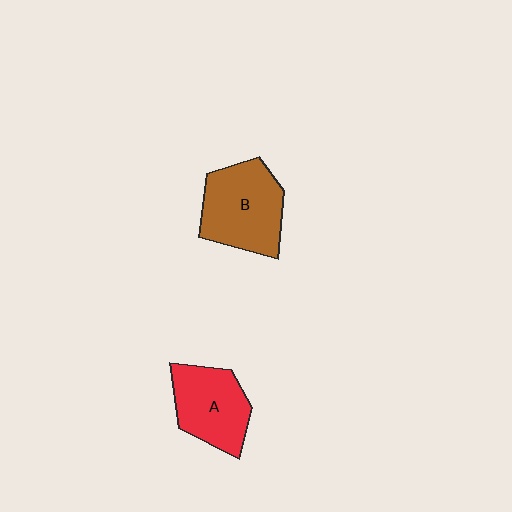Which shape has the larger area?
Shape B (brown).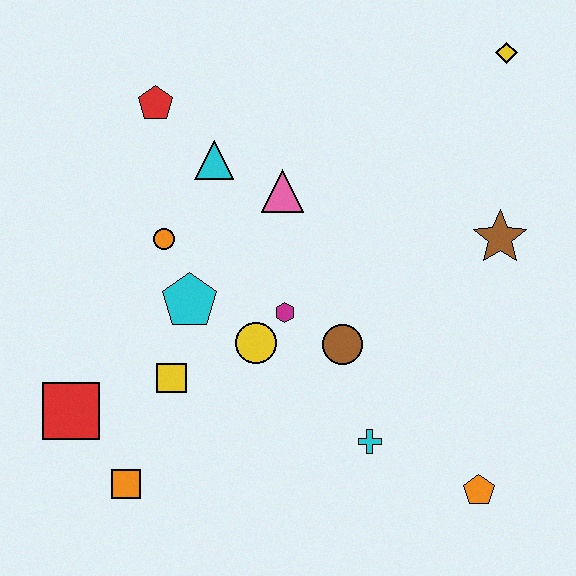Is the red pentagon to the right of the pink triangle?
No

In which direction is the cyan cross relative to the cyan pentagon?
The cyan cross is to the right of the cyan pentagon.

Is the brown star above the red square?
Yes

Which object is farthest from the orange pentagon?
The red pentagon is farthest from the orange pentagon.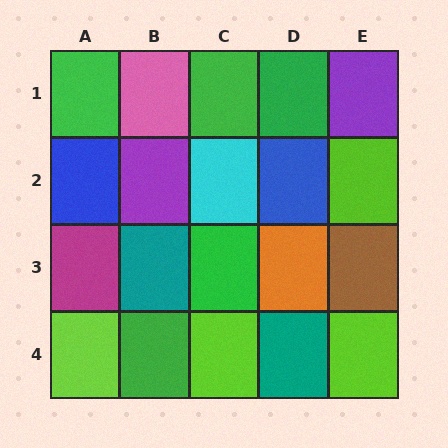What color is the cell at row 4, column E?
Lime.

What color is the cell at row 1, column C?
Green.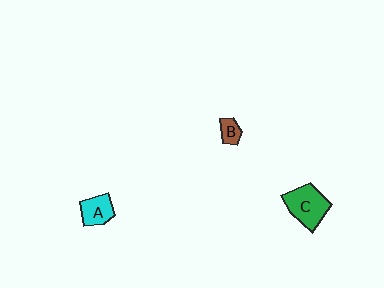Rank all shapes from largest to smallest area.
From largest to smallest: C (green), A (cyan), B (brown).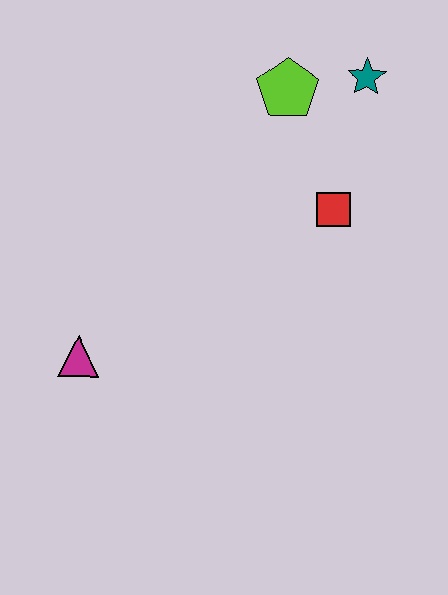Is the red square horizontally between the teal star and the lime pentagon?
Yes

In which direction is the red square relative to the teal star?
The red square is below the teal star.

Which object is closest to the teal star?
The lime pentagon is closest to the teal star.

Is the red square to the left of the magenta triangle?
No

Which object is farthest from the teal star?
The magenta triangle is farthest from the teal star.